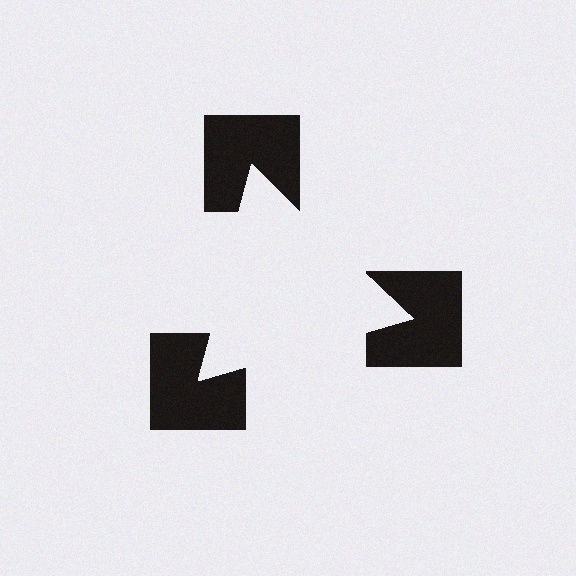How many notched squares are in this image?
There are 3 — one at each vertex of the illusory triangle.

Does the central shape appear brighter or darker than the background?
It typically appears slightly brighter than the background, even though no actual brightness change is drawn.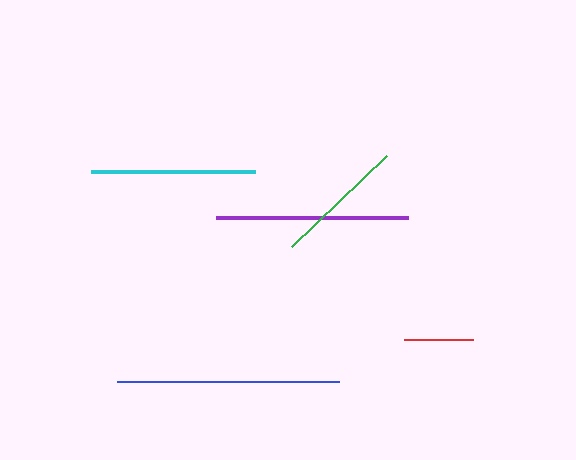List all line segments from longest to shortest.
From longest to shortest: blue, purple, cyan, green, red.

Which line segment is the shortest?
The red line is the shortest at approximately 70 pixels.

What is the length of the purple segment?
The purple segment is approximately 192 pixels long.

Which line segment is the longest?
The blue line is the longest at approximately 222 pixels.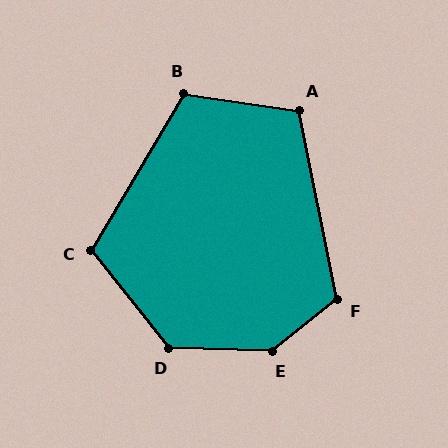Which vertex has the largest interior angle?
E, at approximately 140 degrees.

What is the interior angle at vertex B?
Approximately 112 degrees (obtuse).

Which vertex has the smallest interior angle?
A, at approximately 110 degrees.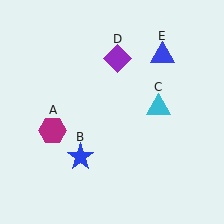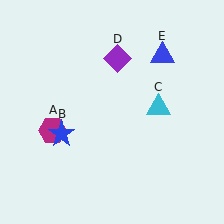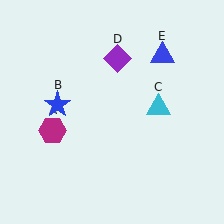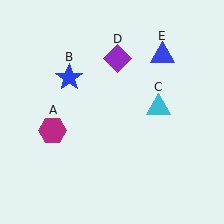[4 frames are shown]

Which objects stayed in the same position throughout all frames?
Magenta hexagon (object A) and cyan triangle (object C) and purple diamond (object D) and blue triangle (object E) remained stationary.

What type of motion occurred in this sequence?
The blue star (object B) rotated clockwise around the center of the scene.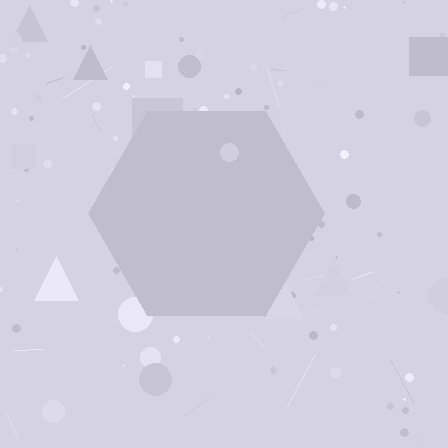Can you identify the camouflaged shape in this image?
The camouflaged shape is a hexagon.